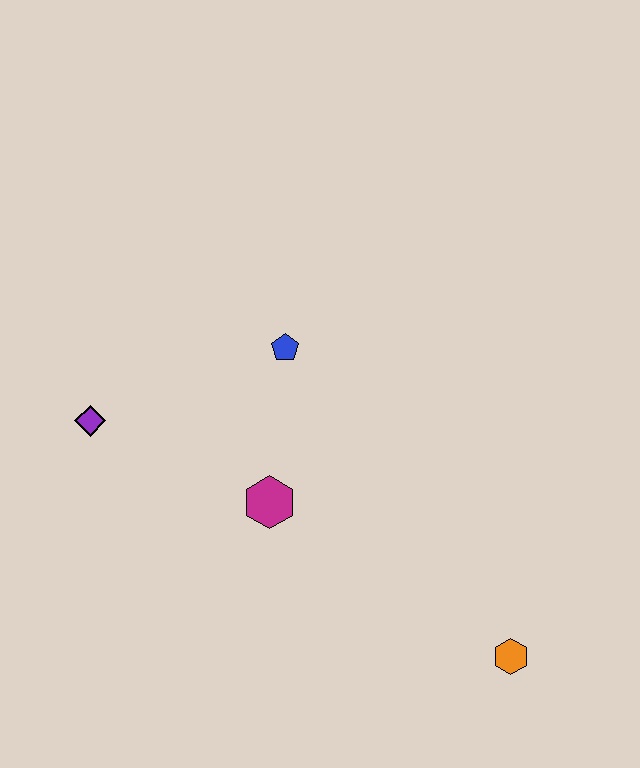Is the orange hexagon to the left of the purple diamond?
No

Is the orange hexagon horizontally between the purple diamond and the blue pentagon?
No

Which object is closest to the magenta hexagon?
The blue pentagon is closest to the magenta hexagon.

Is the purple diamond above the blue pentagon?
No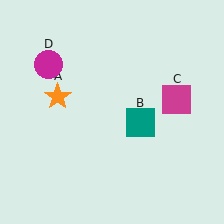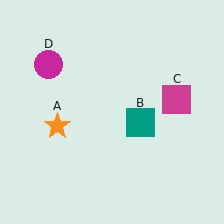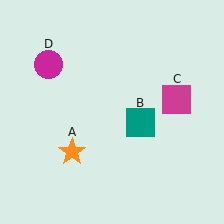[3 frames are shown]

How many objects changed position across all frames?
1 object changed position: orange star (object A).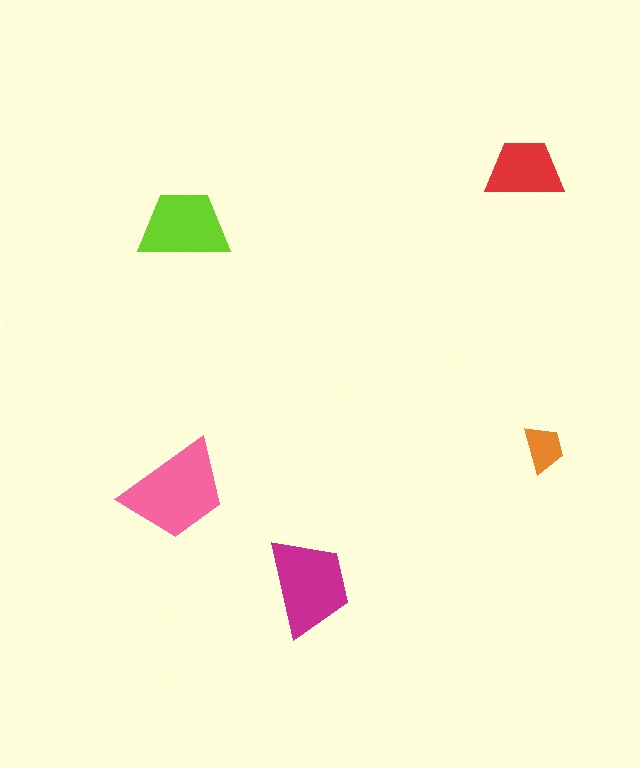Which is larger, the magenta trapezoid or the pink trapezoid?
The pink one.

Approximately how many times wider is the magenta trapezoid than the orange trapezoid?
About 2 times wider.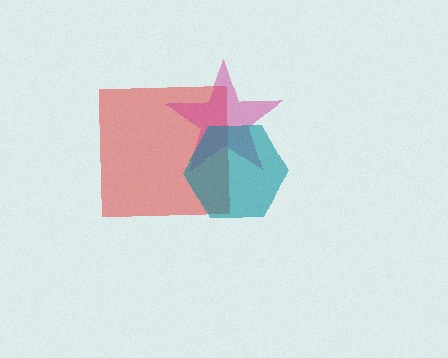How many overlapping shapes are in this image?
There are 3 overlapping shapes in the image.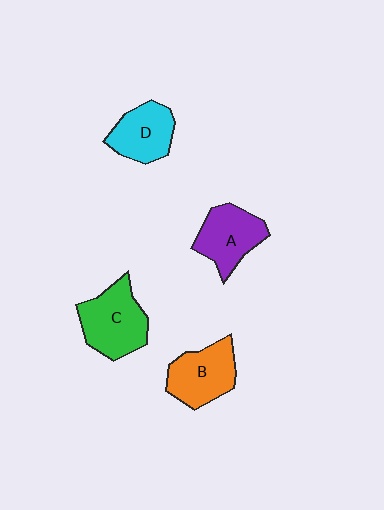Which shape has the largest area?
Shape C (green).